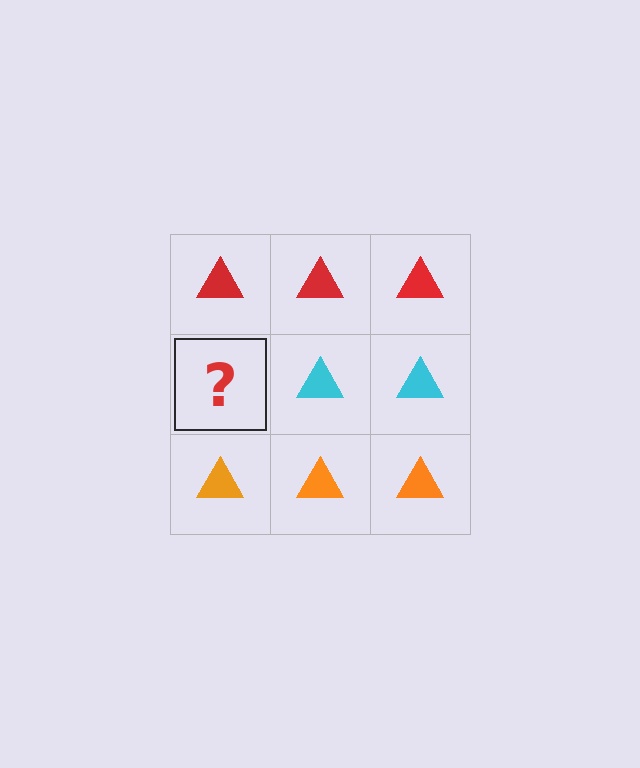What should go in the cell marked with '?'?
The missing cell should contain a cyan triangle.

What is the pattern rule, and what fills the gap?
The rule is that each row has a consistent color. The gap should be filled with a cyan triangle.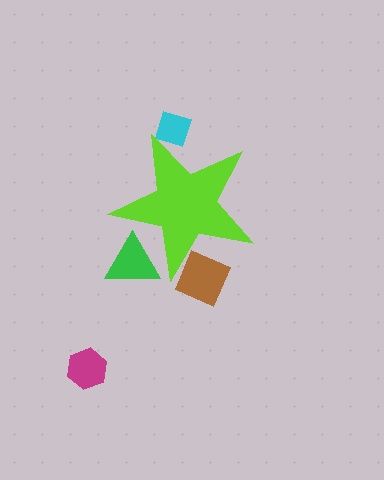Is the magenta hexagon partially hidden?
No, the magenta hexagon is fully visible.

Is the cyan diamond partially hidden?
Yes, the cyan diamond is partially hidden behind the lime star.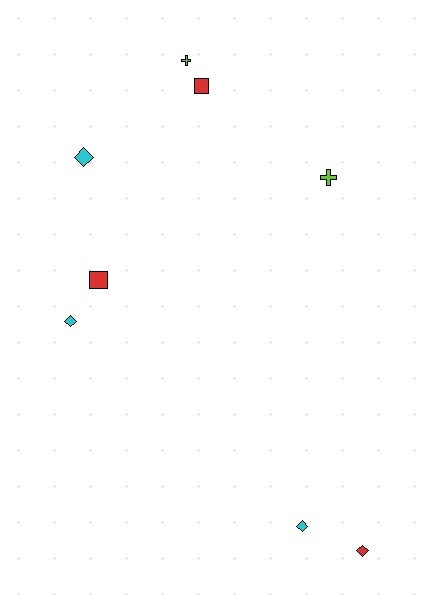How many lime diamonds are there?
There are no lime diamonds.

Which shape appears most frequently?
Diamond, with 4 objects.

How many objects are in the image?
There are 8 objects.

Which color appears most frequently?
Cyan, with 3 objects.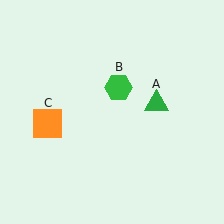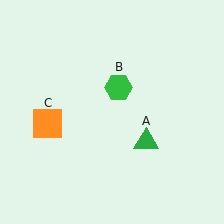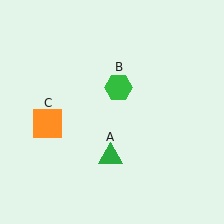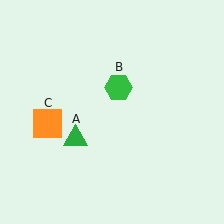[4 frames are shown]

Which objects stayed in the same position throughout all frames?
Green hexagon (object B) and orange square (object C) remained stationary.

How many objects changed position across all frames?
1 object changed position: green triangle (object A).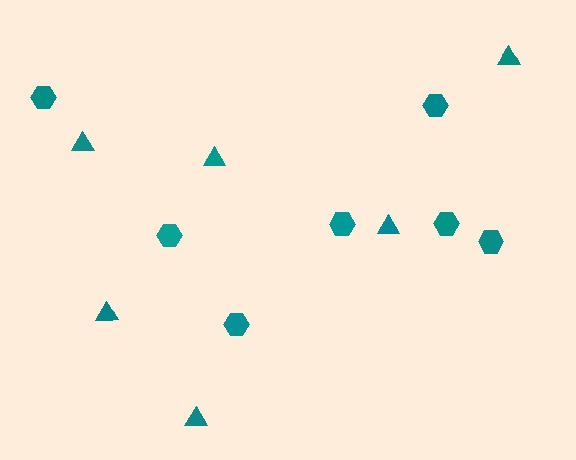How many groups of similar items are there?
There are 2 groups: one group of triangles (6) and one group of hexagons (7).